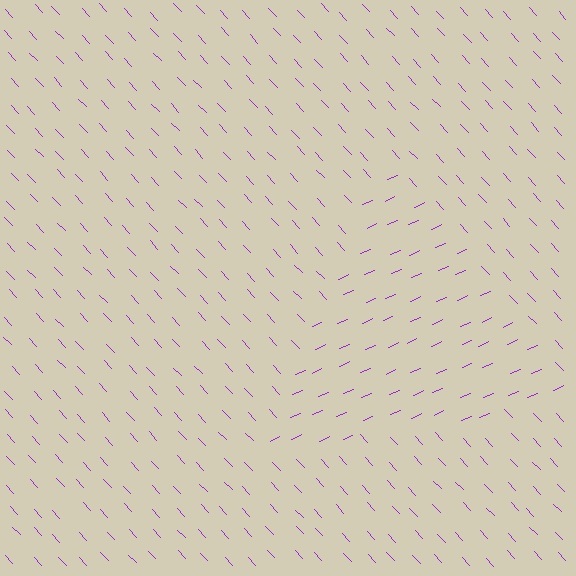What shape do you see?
I see a triangle.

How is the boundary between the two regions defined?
The boundary is defined purely by a change in line orientation (approximately 71 degrees difference). All lines are the same color and thickness.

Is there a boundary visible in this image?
Yes, there is a texture boundary formed by a change in line orientation.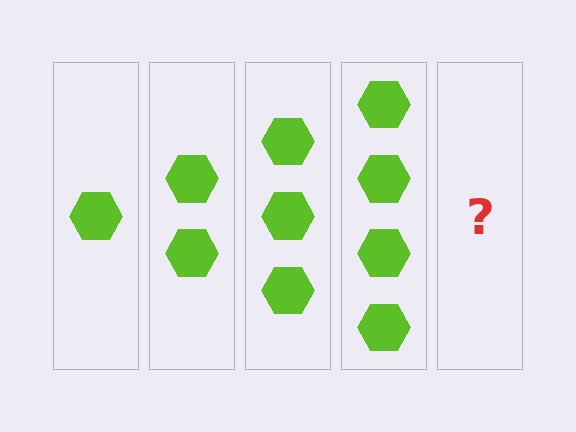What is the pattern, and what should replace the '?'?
The pattern is that each step adds one more hexagon. The '?' should be 5 hexagons.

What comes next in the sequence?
The next element should be 5 hexagons.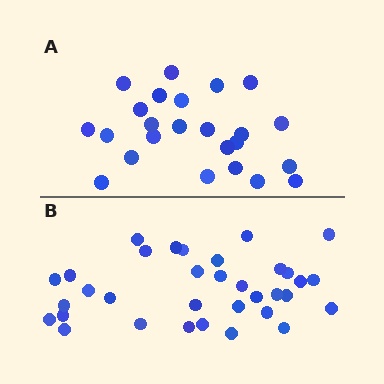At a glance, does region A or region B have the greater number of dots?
Region B (the bottom region) has more dots.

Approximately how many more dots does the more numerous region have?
Region B has roughly 10 or so more dots than region A.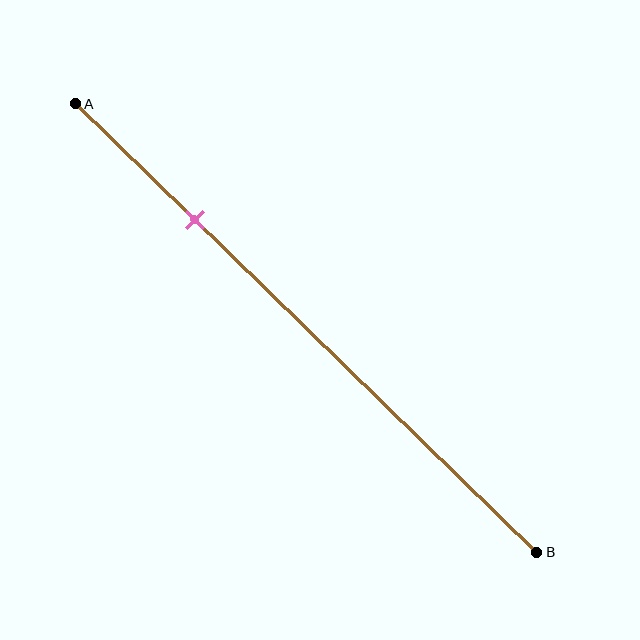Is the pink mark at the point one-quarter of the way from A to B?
Yes, the mark is approximately at the one-quarter point.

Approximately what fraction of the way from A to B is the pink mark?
The pink mark is approximately 25% of the way from A to B.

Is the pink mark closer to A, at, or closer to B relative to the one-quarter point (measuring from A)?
The pink mark is approximately at the one-quarter point of segment AB.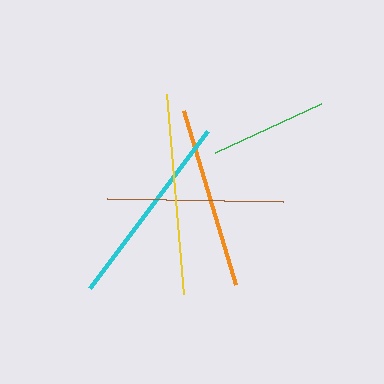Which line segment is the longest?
The yellow line is the longest at approximately 201 pixels.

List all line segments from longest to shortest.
From longest to shortest: yellow, cyan, orange, brown, green.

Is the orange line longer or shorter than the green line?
The orange line is longer than the green line.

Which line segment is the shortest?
The green line is the shortest at approximately 117 pixels.